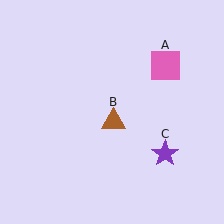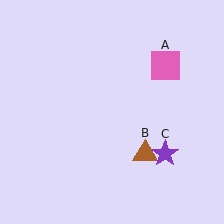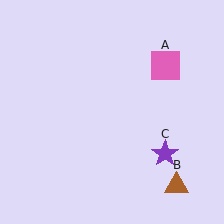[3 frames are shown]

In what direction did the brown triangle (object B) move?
The brown triangle (object B) moved down and to the right.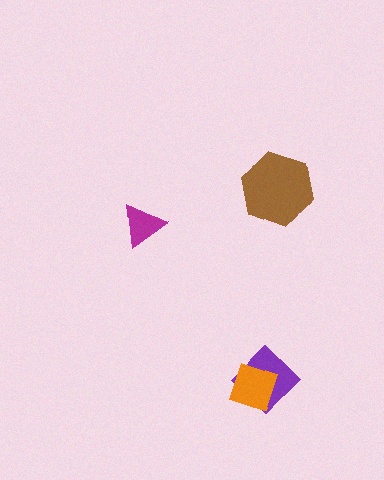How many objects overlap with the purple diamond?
1 object overlaps with the purple diamond.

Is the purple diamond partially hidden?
Yes, it is partially covered by another shape.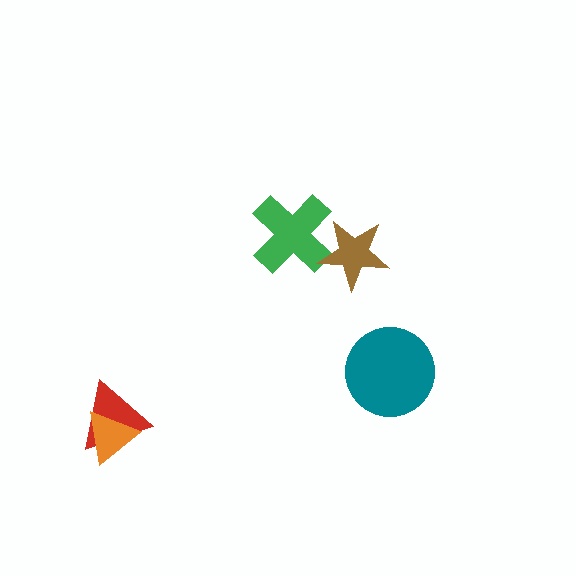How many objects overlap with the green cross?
1 object overlaps with the green cross.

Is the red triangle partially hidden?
Yes, it is partially covered by another shape.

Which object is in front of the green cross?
The brown star is in front of the green cross.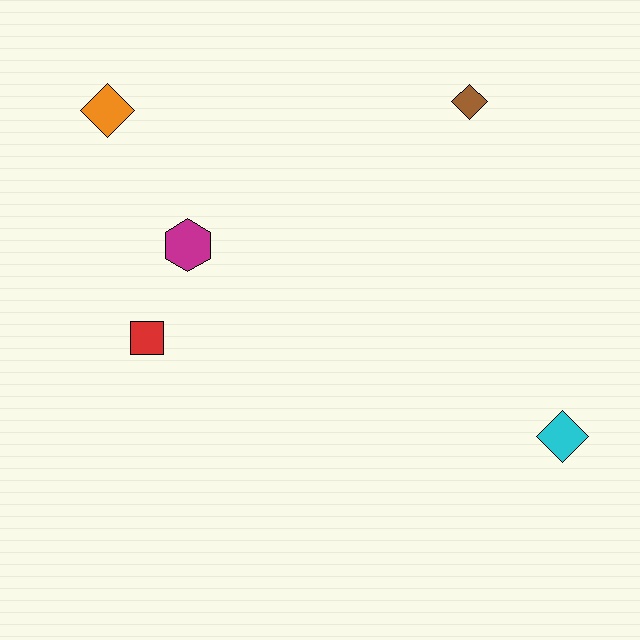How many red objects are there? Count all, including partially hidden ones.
There is 1 red object.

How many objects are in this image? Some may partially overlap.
There are 5 objects.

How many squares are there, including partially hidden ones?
There is 1 square.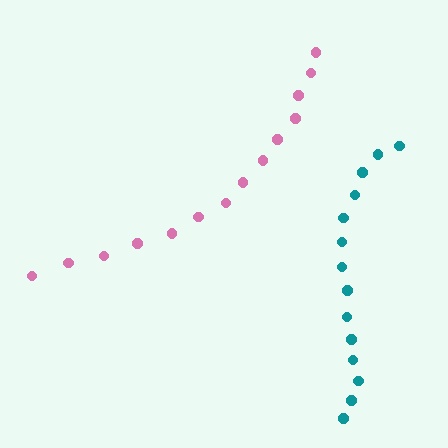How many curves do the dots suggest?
There are 2 distinct paths.